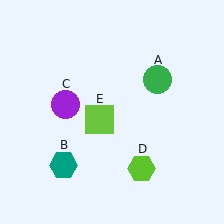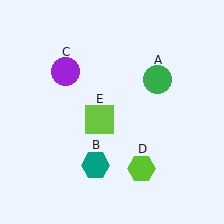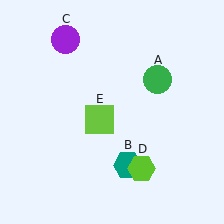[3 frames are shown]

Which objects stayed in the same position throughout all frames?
Green circle (object A) and lime hexagon (object D) and lime square (object E) remained stationary.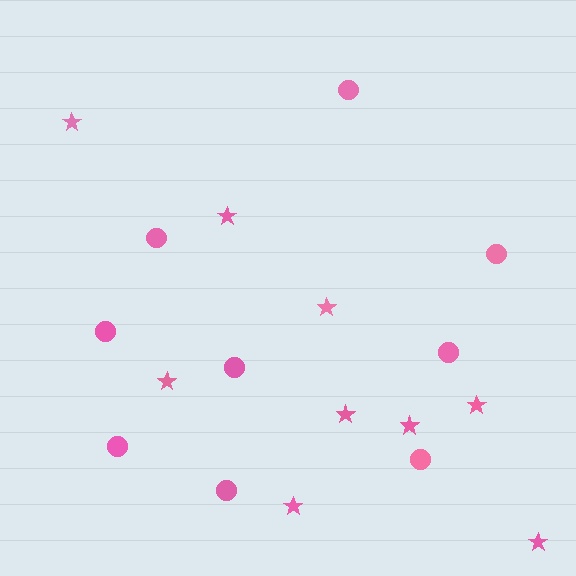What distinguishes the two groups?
There are 2 groups: one group of stars (9) and one group of circles (9).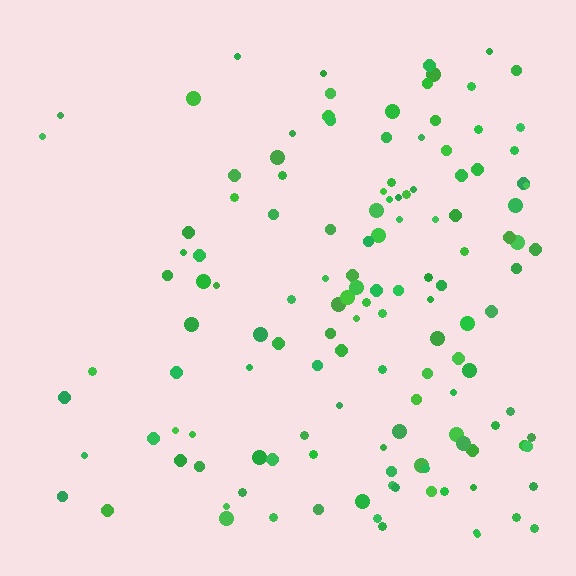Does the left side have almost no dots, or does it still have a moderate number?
Still a moderate number, just noticeably fewer than the right.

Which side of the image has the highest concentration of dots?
The right.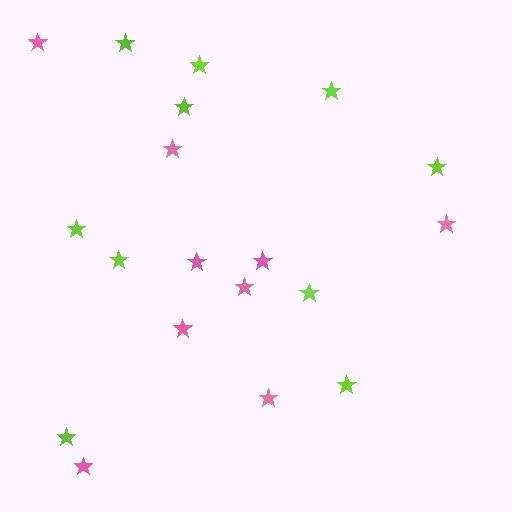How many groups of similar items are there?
There are 2 groups: one group of lime stars (10) and one group of pink stars (9).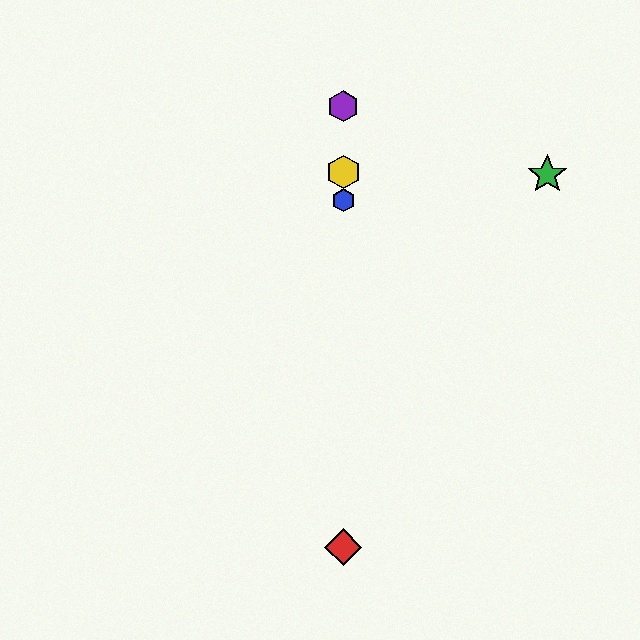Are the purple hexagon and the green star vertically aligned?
No, the purple hexagon is at x≈343 and the green star is at x≈547.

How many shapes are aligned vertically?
4 shapes (the red diamond, the blue hexagon, the yellow hexagon, the purple hexagon) are aligned vertically.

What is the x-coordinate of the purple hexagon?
The purple hexagon is at x≈343.